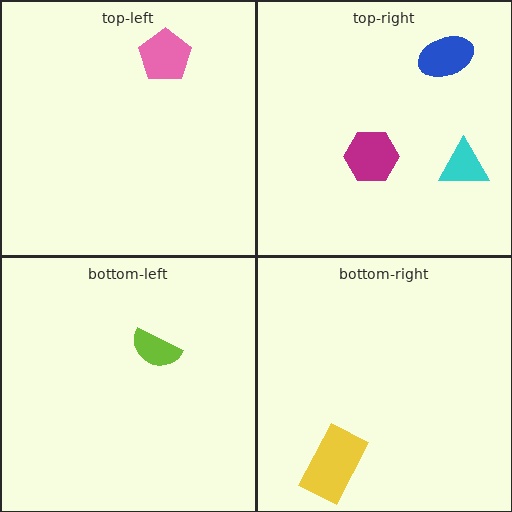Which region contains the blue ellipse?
The top-right region.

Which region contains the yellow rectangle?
The bottom-right region.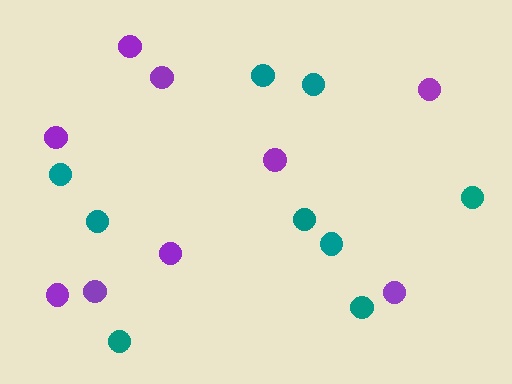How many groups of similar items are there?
There are 2 groups: one group of teal circles (9) and one group of purple circles (9).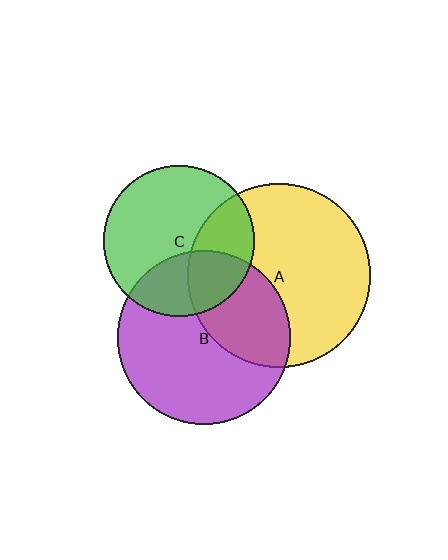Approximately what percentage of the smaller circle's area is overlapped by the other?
Approximately 30%.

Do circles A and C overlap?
Yes.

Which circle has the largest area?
Circle A (yellow).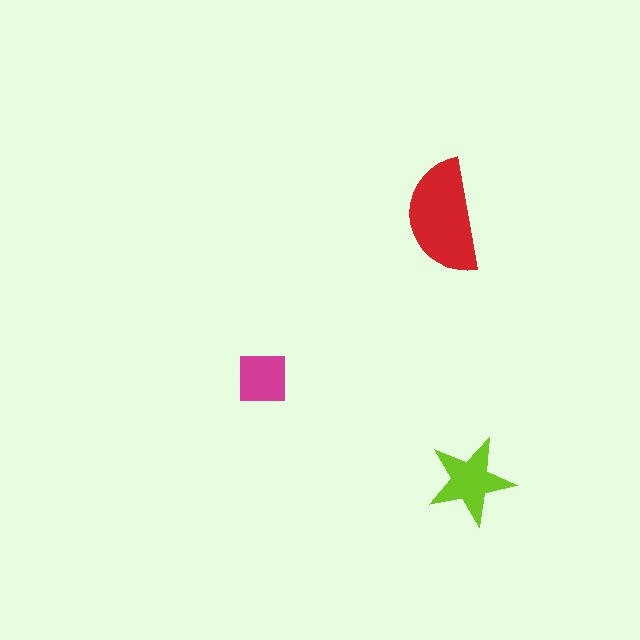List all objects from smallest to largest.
The magenta square, the lime star, the red semicircle.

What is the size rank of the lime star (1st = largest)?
2nd.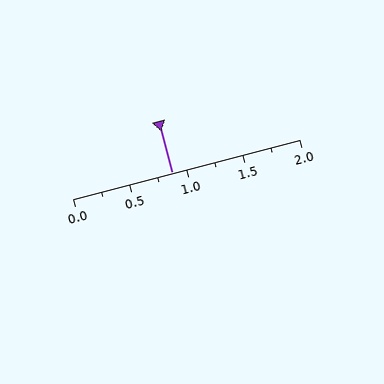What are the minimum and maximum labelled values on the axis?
The axis runs from 0.0 to 2.0.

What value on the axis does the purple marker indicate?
The marker indicates approximately 0.88.